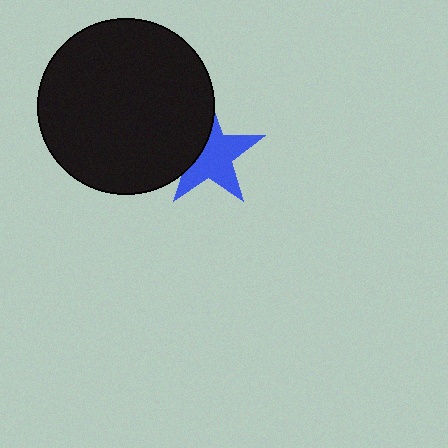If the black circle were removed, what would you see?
You would see the complete blue star.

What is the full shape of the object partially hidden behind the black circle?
The partially hidden object is a blue star.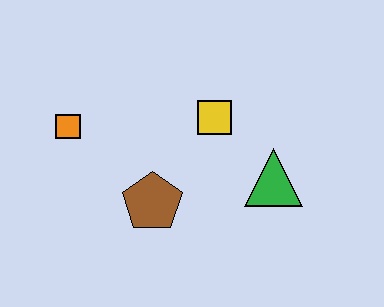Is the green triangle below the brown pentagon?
No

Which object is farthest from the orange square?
The green triangle is farthest from the orange square.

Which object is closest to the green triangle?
The yellow square is closest to the green triangle.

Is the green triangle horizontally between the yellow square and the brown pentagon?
No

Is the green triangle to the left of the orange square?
No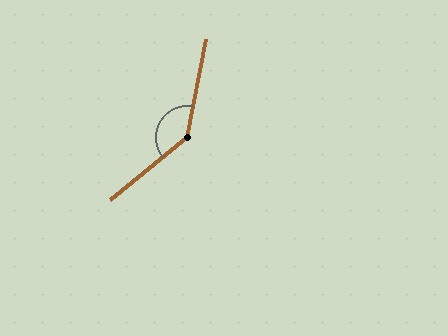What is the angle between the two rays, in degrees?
Approximately 141 degrees.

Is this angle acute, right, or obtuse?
It is obtuse.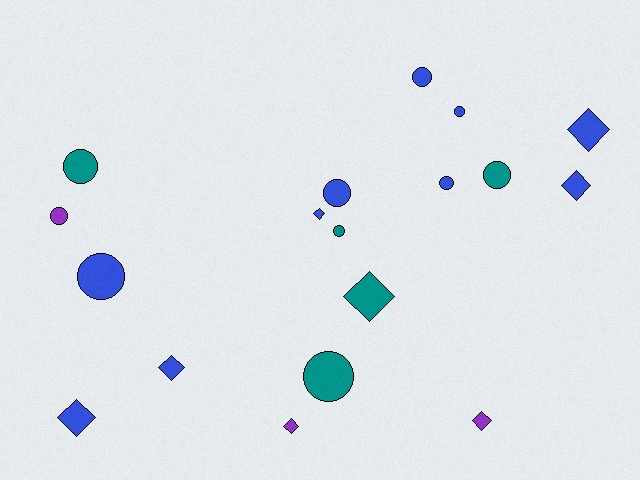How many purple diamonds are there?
There are 2 purple diamonds.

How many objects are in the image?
There are 18 objects.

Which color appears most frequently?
Blue, with 10 objects.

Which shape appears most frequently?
Circle, with 10 objects.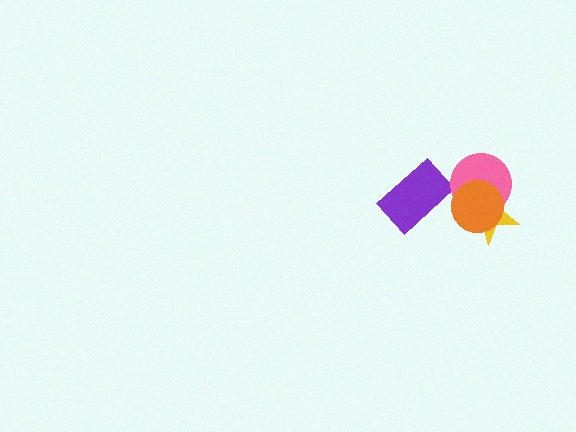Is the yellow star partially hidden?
Yes, it is partially covered by another shape.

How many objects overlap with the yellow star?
2 objects overlap with the yellow star.